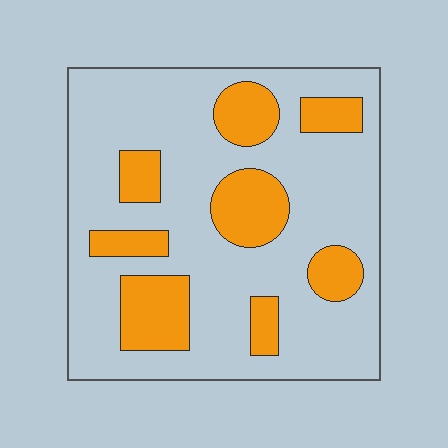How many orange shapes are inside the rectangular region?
8.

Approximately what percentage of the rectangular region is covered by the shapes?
Approximately 25%.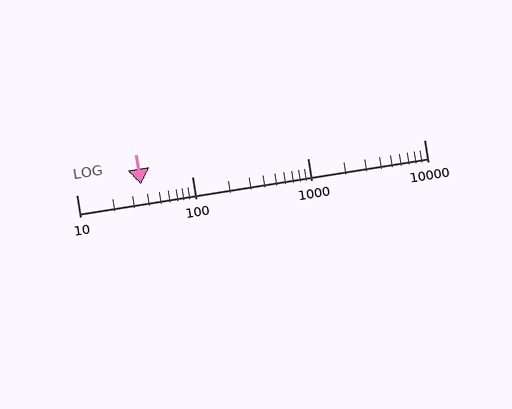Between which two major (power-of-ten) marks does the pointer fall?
The pointer is between 10 and 100.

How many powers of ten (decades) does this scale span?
The scale spans 3 decades, from 10 to 10000.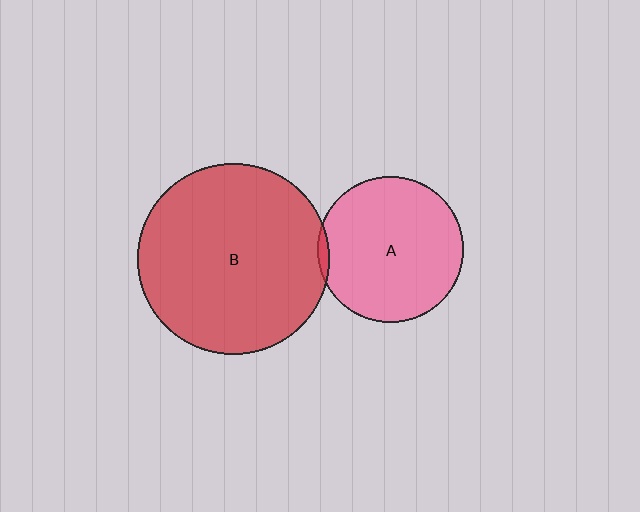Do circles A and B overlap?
Yes.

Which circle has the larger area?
Circle B (red).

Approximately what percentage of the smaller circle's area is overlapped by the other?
Approximately 5%.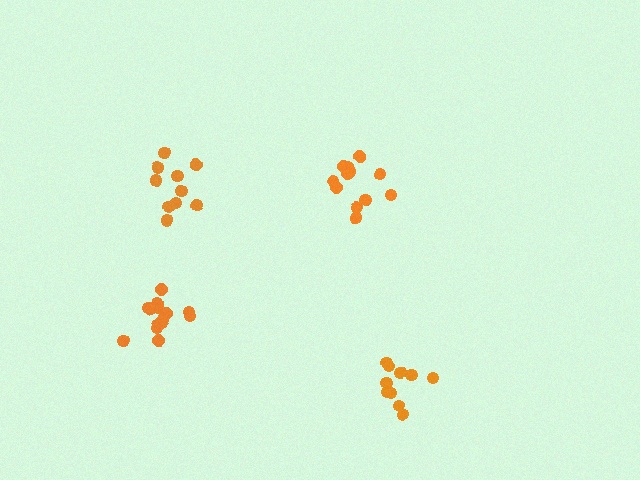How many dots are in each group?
Group 1: 12 dots, Group 2: 10 dots, Group 3: 14 dots, Group 4: 10 dots (46 total).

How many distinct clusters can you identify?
There are 4 distinct clusters.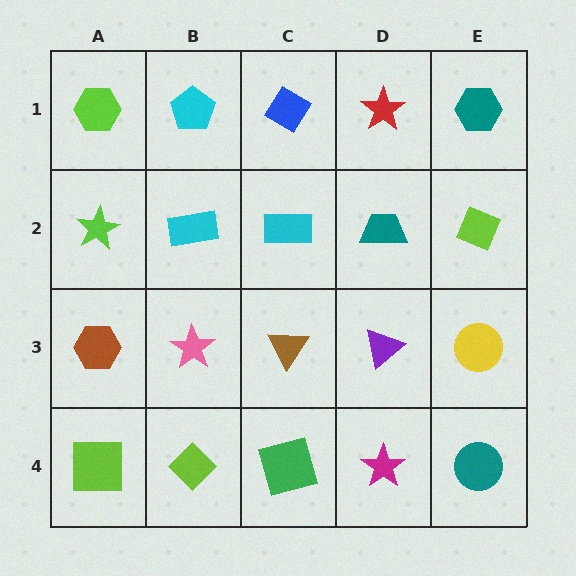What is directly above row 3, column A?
A lime star.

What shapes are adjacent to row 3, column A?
A lime star (row 2, column A), a lime square (row 4, column A), a pink star (row 3, column B).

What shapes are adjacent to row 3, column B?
A cyan rectangle (row 2, column B), a lime diamond (row 4, column B), a brown hexagon (row 3, column A), a brown triangle (row 3, column C).